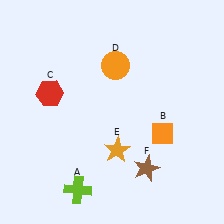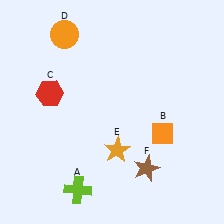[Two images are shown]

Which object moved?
The orange circle (D) moved left.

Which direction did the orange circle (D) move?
The orange circle (D) moved left.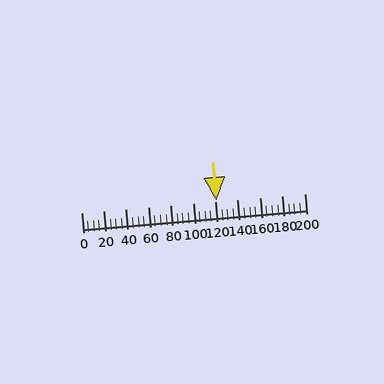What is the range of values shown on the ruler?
The ruler shows values from 0 to 200.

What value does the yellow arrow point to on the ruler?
The yellow arrow points to approximately 121.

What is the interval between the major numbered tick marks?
The major tick marks are spaced 20 units apart.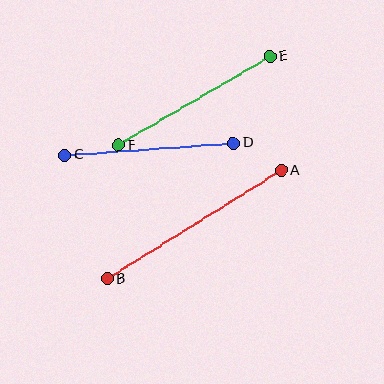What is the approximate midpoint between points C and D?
The midpoint is at approximately (149, 149) pixels.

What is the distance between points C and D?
The distance is approximately 169 pixels.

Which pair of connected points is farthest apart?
Points A and B are farthest apart.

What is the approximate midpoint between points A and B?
The midpoint is at approximately (194, 225) pixels.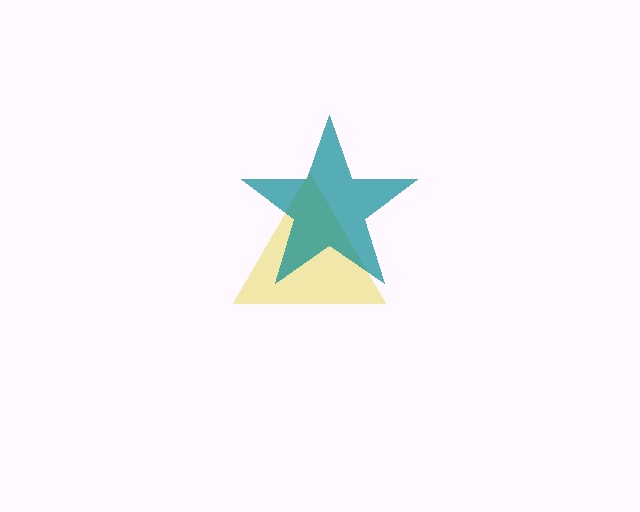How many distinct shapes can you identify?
There are 2 distinct shapes: a yellow triangle, a teal star.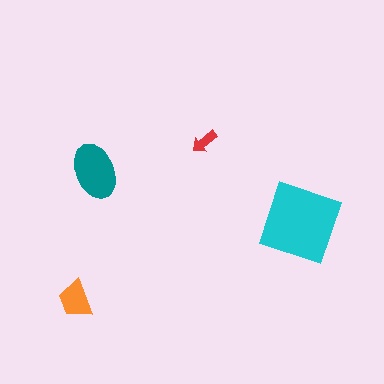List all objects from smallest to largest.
The red arrow, the orange trapezoid, the teal ellipse, the cyan square.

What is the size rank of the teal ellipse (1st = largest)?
2nd.